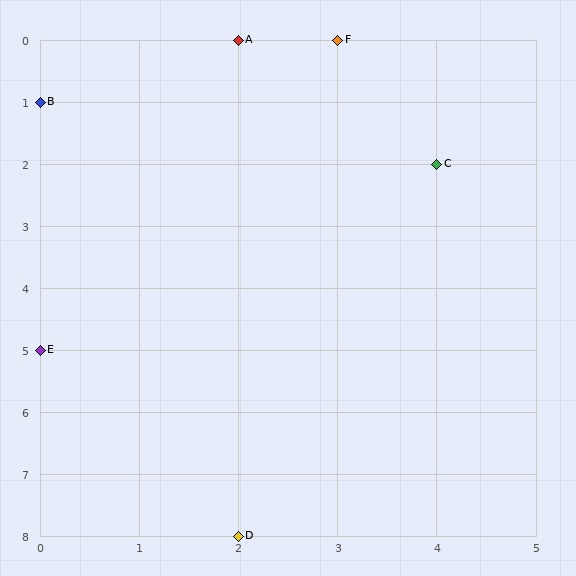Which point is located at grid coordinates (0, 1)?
Point B is at (0, 1).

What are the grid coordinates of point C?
Point C is at grid coordinates (4, 2).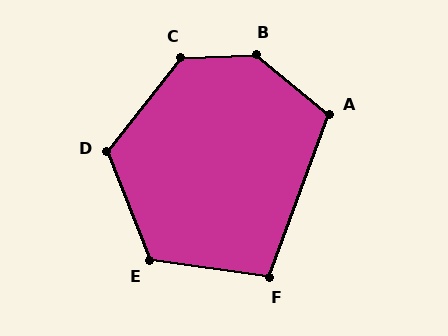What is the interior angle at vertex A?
Approximately 109 degrees (obtuse).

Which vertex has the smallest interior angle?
F, at approximately 102 degrees.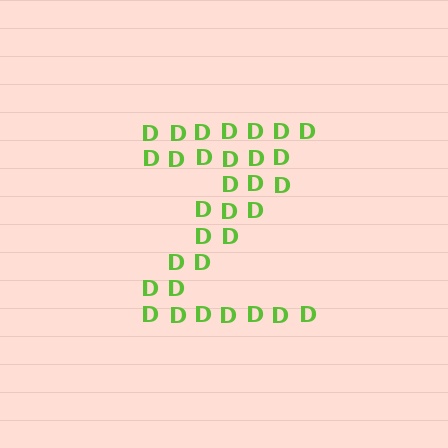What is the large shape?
The large shape is the letter Z.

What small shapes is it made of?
It is made of small letter D's.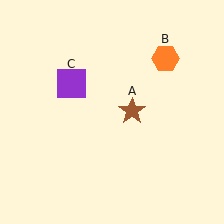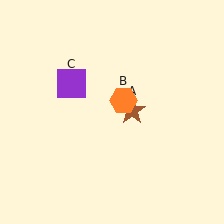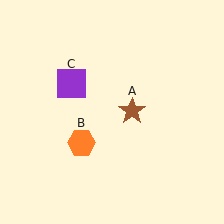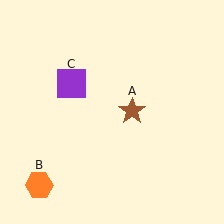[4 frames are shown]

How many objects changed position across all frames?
1 object changed position: orange hexagon (object B).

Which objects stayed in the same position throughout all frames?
Brown star (object A) and purple square (object C) remained stationary.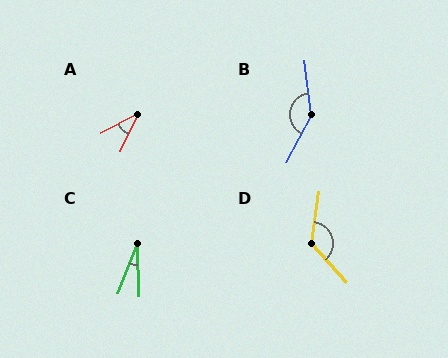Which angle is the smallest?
C, at approximately 23 degrees.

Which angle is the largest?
B, at approximately 144 degrees.